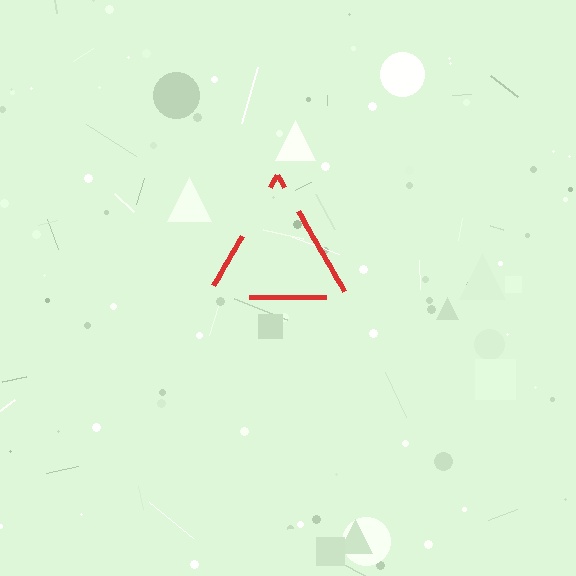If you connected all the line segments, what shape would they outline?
They would outline a triangle.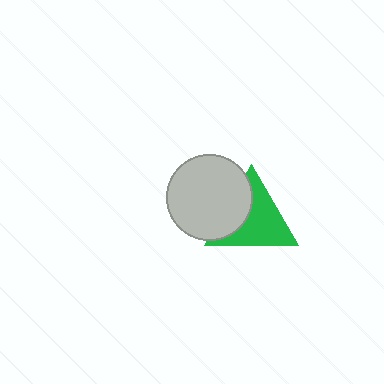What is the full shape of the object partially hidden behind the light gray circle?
The partially hidden object is a green triangle.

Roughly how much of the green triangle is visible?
Most of it is visible (roughly 65%).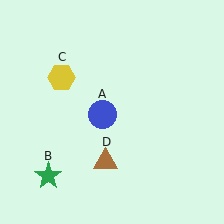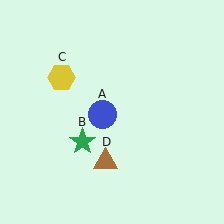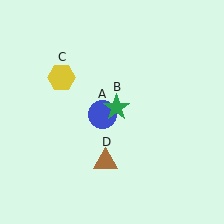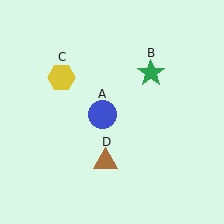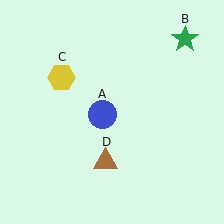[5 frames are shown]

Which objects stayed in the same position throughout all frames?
Blue circle (object A) and yellow hexagon (object C) and brown triangle (object D) remained stationary.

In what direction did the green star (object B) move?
The green star (object B) moved up and to the right.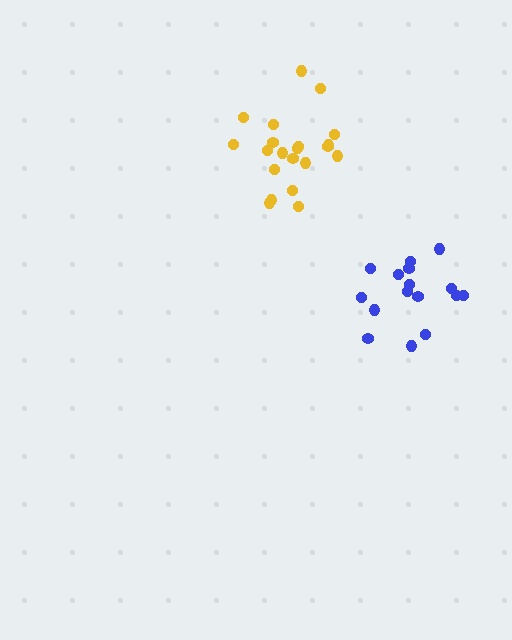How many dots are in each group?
Group 1: 16 dots, Group 2: 21 dots (37 total).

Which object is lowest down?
The blue cluster is bottommost.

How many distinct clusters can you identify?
There are 2 distinct clusters.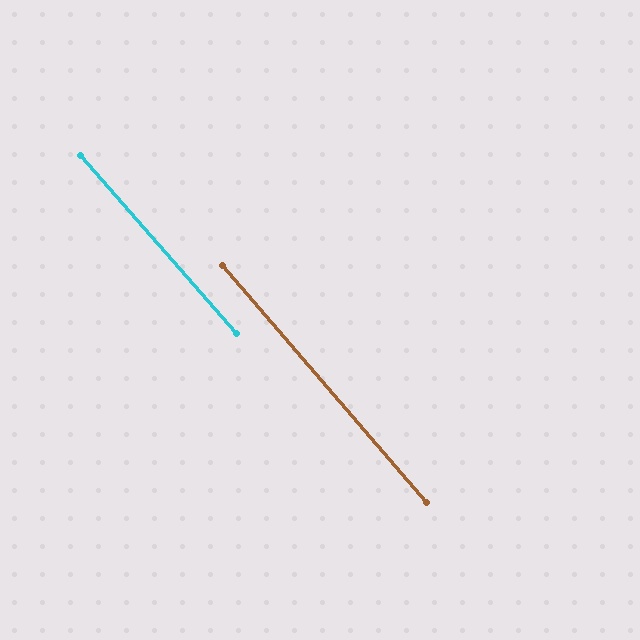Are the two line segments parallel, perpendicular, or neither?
Parallel — their directions differ by only 0.4°.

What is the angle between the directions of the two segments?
Approximately 0 degrees.